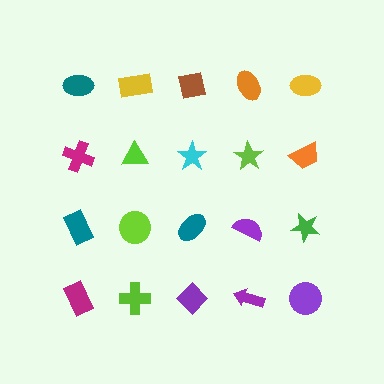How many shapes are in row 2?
5 shapes.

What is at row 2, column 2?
A lime triangle.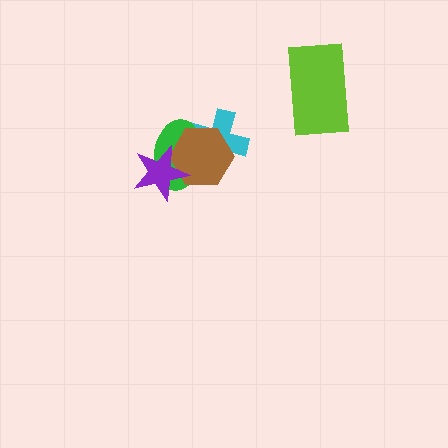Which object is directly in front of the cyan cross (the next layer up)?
The green ellipse is directly in front of the cyan cross.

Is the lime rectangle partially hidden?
No, no other shape covers it.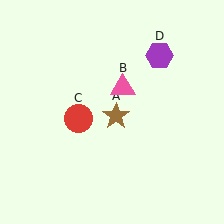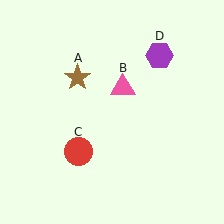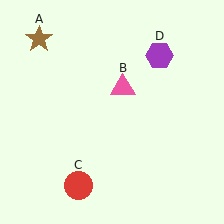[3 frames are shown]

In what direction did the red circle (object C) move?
The red circle (object C) moved down.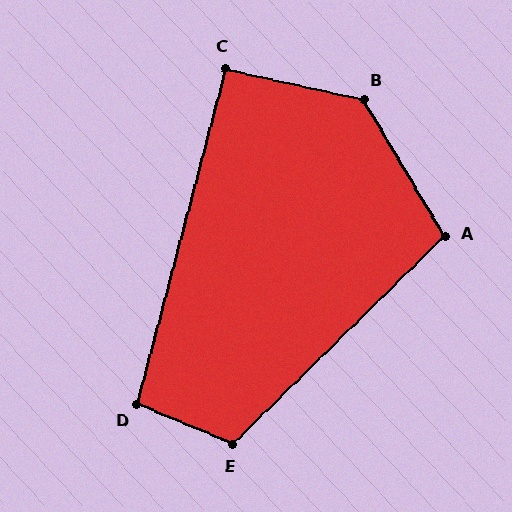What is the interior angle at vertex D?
Approximately 98 degrees (obtuse).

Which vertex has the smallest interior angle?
C, at approximately 92 degrees.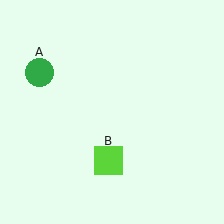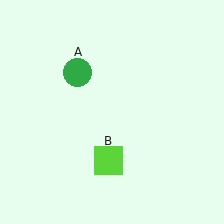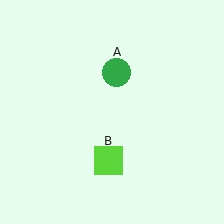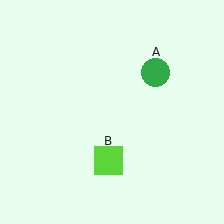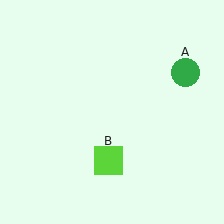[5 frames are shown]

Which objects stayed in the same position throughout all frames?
Lime square (object B) remained stationary.